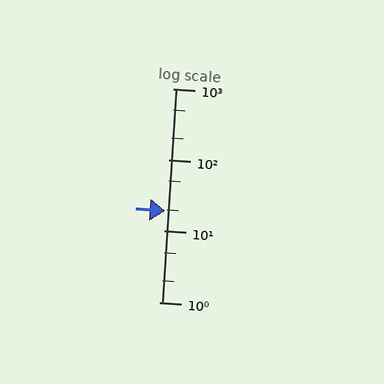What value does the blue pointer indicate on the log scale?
The pointer indicates approximately 19.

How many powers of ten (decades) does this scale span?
The scale spans 3 decades, from 1 to 1000.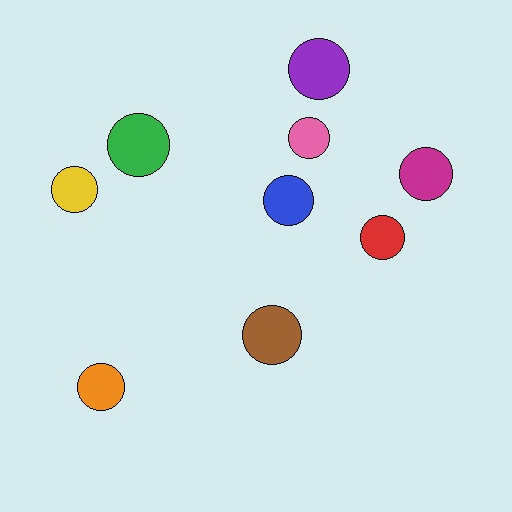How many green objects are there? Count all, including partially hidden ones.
There is 1 green object.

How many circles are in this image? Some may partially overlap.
There are 9 circles.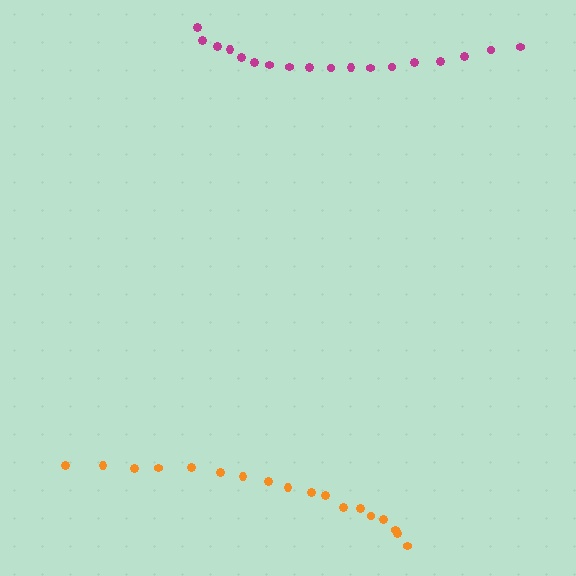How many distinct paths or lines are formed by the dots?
There are 2 distinct paths.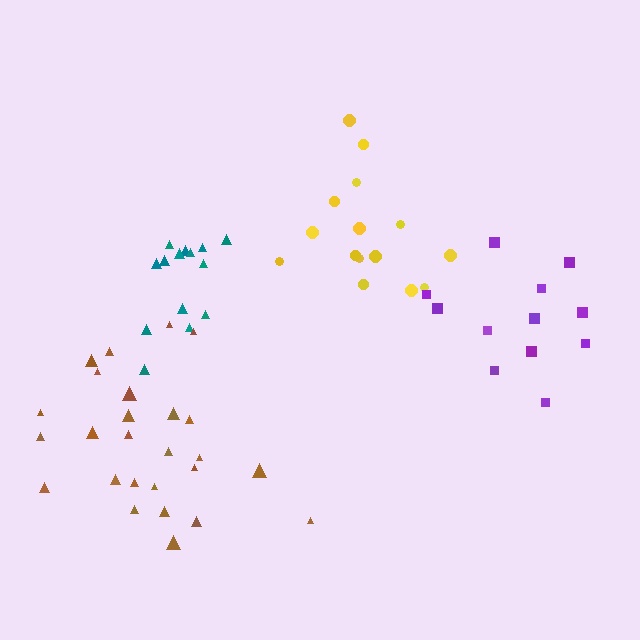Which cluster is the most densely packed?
Teal.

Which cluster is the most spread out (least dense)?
Purple.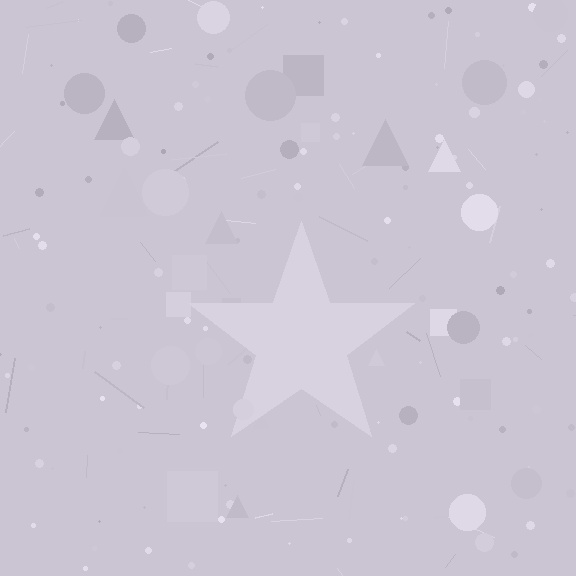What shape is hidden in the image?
A star is hidden in the image.